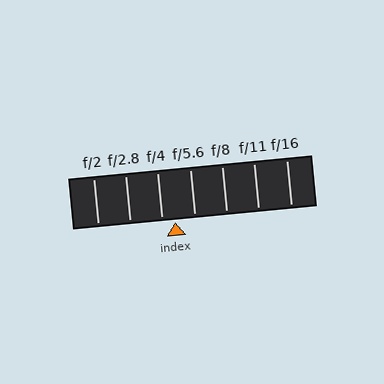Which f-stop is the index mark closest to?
The index mark is closest to f/4.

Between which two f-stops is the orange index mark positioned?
The index mark is between f/4 and f/5.6.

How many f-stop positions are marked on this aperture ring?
There are 7 f-stop positions marked.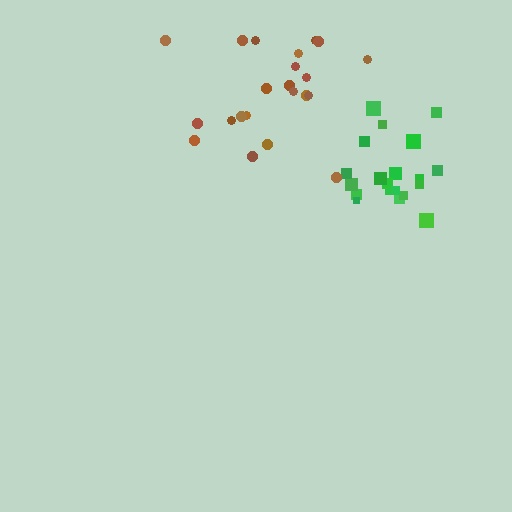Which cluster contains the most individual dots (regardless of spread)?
Brown (22).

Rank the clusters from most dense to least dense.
green, brown.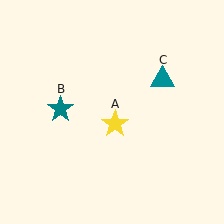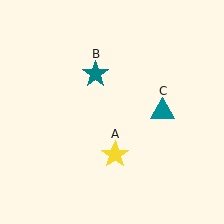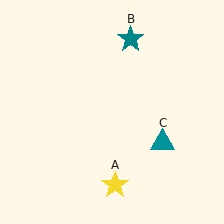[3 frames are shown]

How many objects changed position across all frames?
3 objects changed position: yellow star (object A), teal star (object B), teal triangle (object C).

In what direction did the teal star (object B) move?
The teal star (object B) moved up and to the right.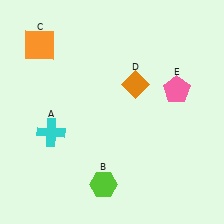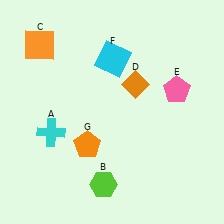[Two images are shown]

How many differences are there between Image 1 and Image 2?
There are 2 differences between the two images.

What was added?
A cyan square (F), an orange pentagon (G) were added in Image 2.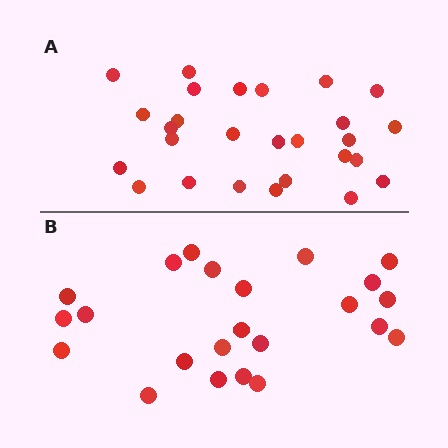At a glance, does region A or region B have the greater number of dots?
Region A (the top region) has more dots.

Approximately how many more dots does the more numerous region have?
Region A has about 4 more dots than region B.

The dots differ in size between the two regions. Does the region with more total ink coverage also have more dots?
No. Region B has more total ink coverage because its dots are larger, but region A actually contains more individual dots. Total area can be misleading — the number of items is what matters here.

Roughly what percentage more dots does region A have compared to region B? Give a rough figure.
About 15% more.